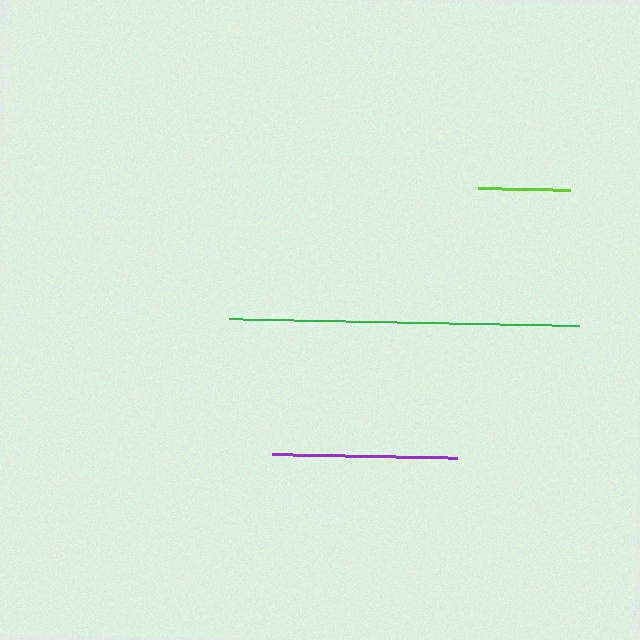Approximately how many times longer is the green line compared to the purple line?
The green line is approximately 1.9 times the length of the purple line.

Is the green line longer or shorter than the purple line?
The green line is longer than the purple line.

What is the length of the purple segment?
The purple segment is approximately 185 pixels long.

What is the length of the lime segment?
The lime segment is approximately 92 pixels long.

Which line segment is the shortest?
The lime line is the shortest at approximately 92 pixels.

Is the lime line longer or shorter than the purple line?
The purple line is longer than the lime line.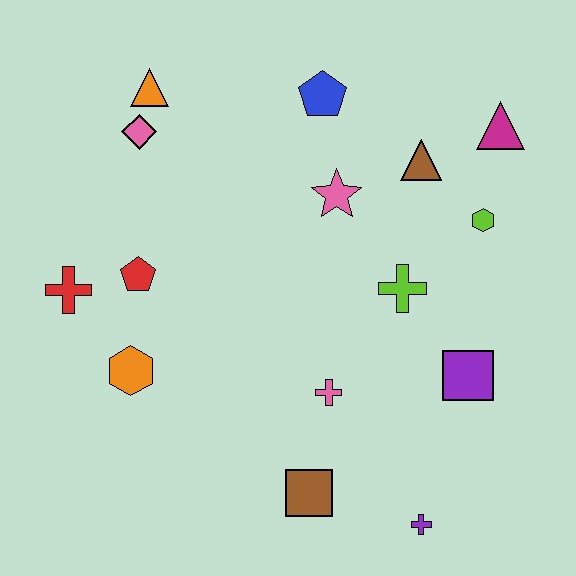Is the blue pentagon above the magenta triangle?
Yes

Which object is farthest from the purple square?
The orange triangle is farthest from the purple square.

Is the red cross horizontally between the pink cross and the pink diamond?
No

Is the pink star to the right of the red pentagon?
Yes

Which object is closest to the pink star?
The brown triangle is closest to the pink star.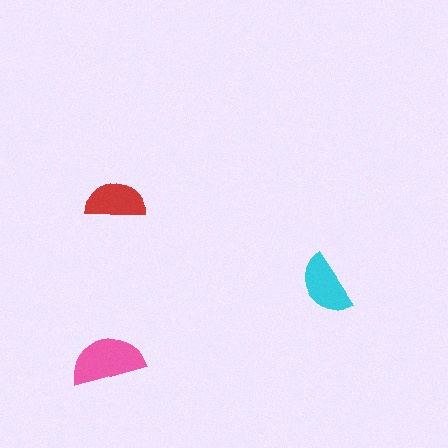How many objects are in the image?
There are 3 objects in the image.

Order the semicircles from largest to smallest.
the pink one, the cyan one, the red one.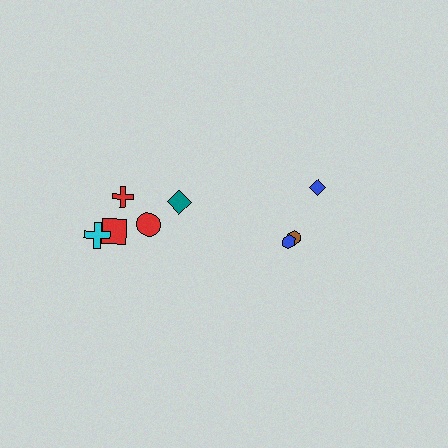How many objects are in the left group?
There are 5 objects.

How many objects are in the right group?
There are 3 objects.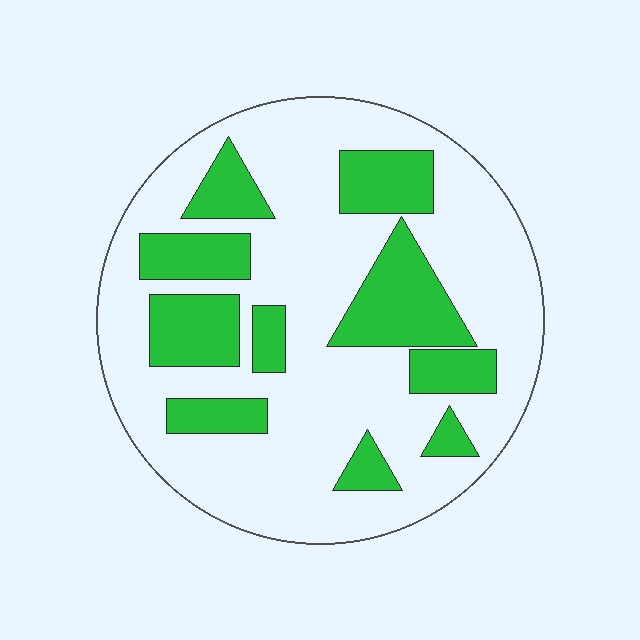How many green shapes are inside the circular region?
10.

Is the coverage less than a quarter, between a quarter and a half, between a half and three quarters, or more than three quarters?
Between a quarter and a half.